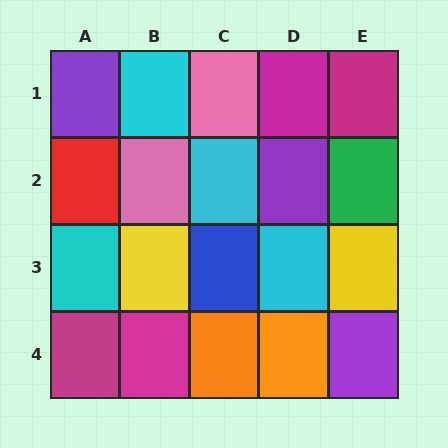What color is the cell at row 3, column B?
Yellow.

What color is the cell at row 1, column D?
Magenta.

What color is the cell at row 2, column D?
Purple.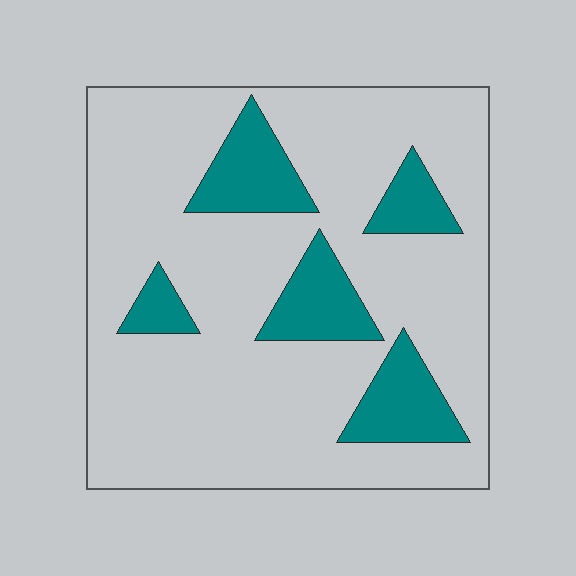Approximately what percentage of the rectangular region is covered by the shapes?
Approximately 20%.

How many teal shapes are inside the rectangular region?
5.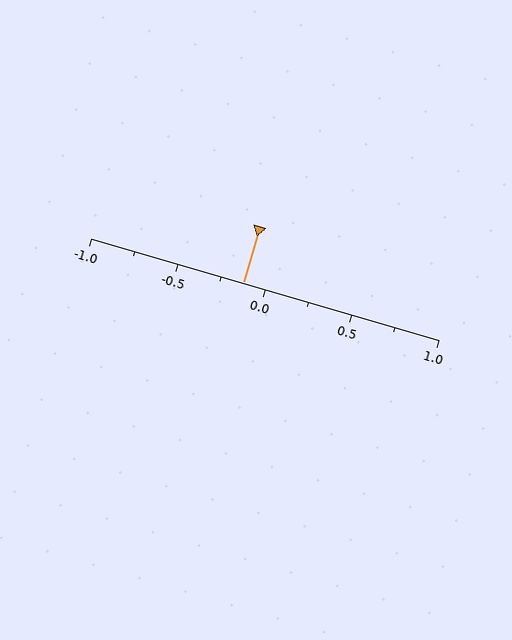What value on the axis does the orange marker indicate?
The marker indicates approximately -0.12.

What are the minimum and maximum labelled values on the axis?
The axis runs from -1.0 to 1.0.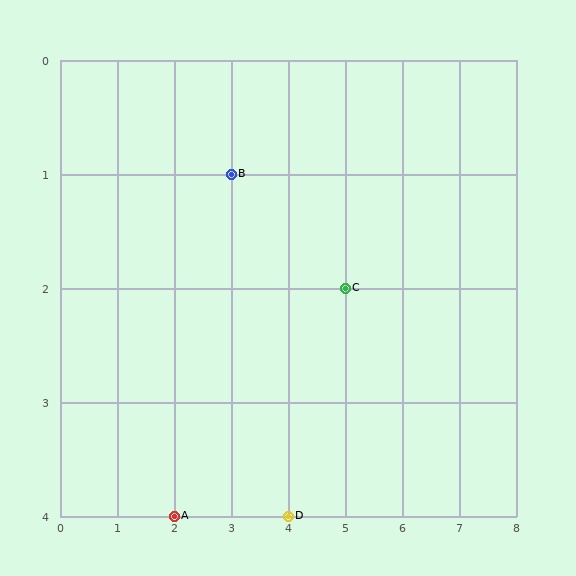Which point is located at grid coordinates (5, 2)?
Point C is at (5, 2).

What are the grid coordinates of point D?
Point D is at grid coordinates (4, 4).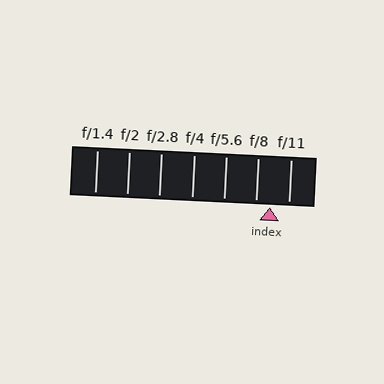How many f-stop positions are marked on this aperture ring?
There are 7 f-stop positions marked.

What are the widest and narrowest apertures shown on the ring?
The widest aperture shown is f/1.4 and the narrowest is f/11.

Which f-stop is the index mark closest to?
The index mark is closest to f/8.